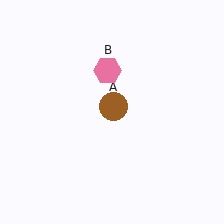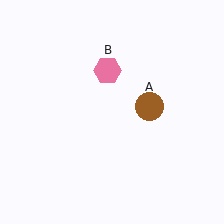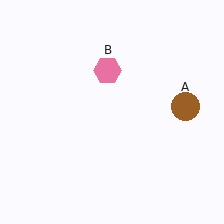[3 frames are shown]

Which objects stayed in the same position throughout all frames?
Pink hexagon (object B) remained stationary.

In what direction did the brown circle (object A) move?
The brown circle (object A) moved right.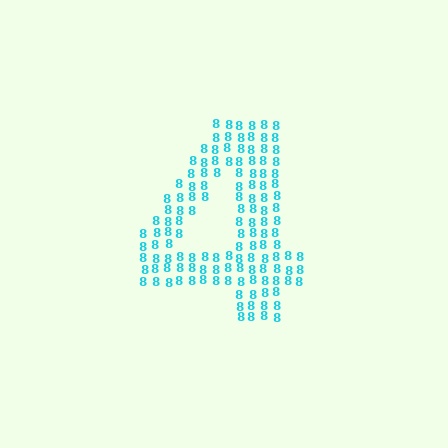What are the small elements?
The small elements are digit 8's.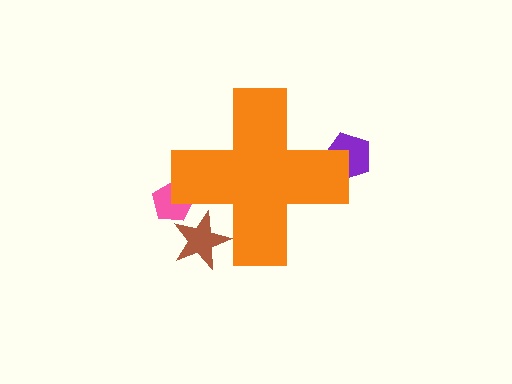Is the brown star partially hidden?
Yes, the brown star is partially hidden behind the orange cross.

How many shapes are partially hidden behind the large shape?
3 shapes are partially hidden.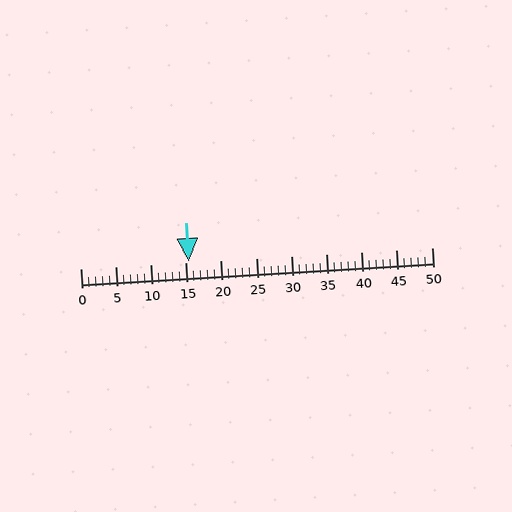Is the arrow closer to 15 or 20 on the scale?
The arrow is closer to 15.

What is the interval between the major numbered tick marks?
The major tick marks are spaced 5 units apart.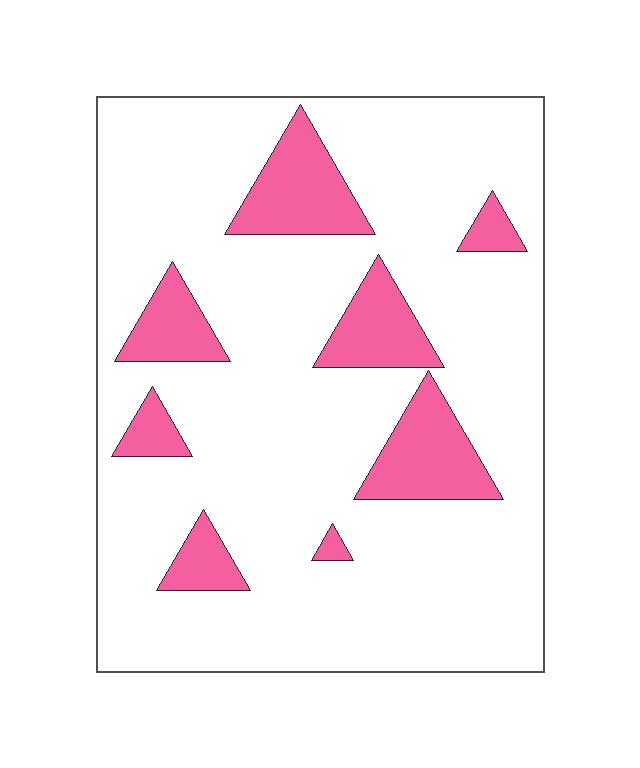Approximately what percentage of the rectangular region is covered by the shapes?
Approximately 15%.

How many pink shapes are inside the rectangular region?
8.